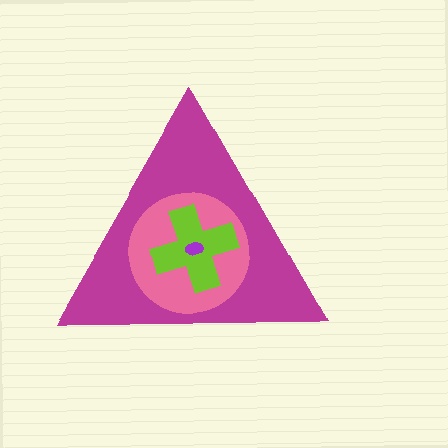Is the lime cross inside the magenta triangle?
Yes.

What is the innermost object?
The purple ellipse.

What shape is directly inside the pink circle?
The lime cross.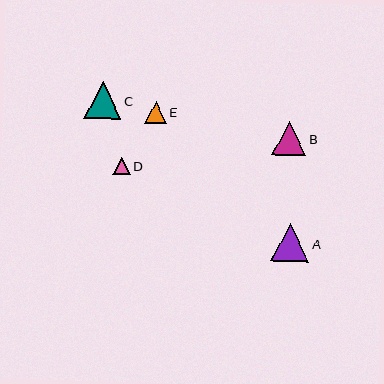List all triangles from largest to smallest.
From largest to smallest: A, C, B, E, D.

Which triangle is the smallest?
Triangle D is the smallest with a size of approximately 16 pixels.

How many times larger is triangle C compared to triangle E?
Triangle C is approximately 1.7 times the size of triangle E.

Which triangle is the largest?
Triangle A is the largest with a size of approximately 38 pixels.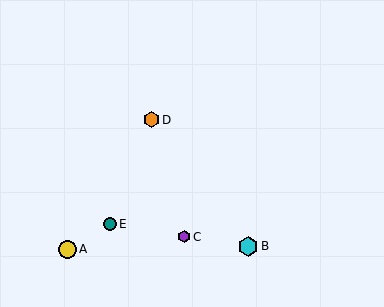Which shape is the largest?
The cyan hexagon (labeled B) is the largest.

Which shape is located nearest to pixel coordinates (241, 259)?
The cyan hexagon (labeled B) at (248, 246) is nearest to that location.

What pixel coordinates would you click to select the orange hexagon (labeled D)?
Click at (151, 120) to select the orange hexagon D.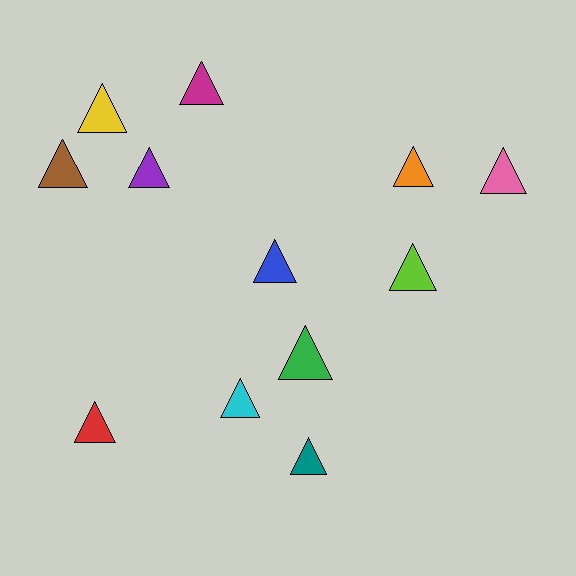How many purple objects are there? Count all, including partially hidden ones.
There is 1 purple object.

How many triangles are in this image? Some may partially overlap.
There are 12 triangles.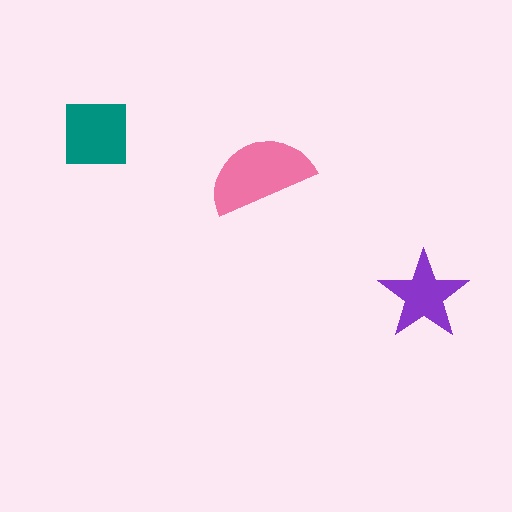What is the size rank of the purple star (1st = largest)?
3rd.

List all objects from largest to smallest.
The pink semicircle, the teal square, the purple star.